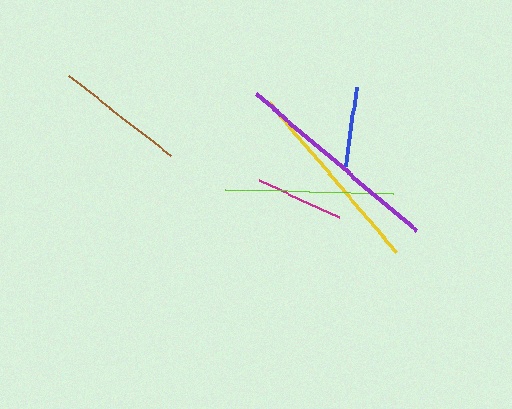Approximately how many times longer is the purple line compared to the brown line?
The purple line is approximately 1.6 times the length of the brown line.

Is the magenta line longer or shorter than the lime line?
The lime line is longer than the magenta line.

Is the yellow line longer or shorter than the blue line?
The yellow line is longer than the blue line.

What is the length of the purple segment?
The purple segment is approximately 211 pixels long.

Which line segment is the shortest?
The blue line is the shortest at approximately 81 pixels.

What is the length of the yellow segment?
The yellow segment is approximately 197 pixels long.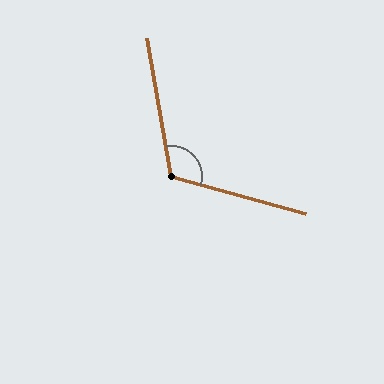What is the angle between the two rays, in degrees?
Approximately 115 degrees.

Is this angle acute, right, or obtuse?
It is obtuse.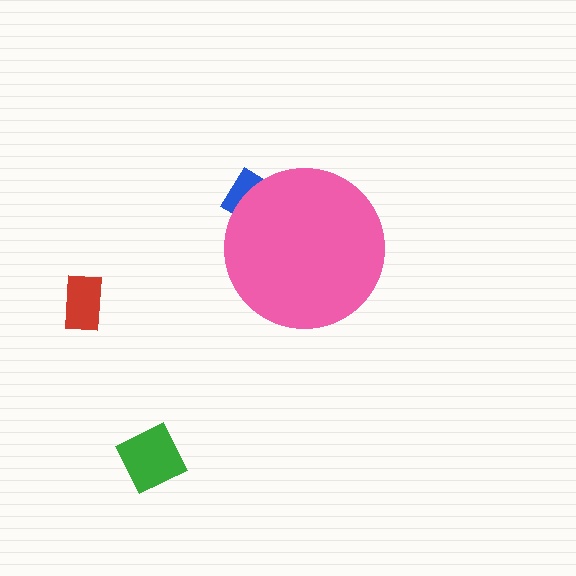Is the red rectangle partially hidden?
No, the red rectangle is fully visible.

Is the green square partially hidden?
No, the green square is fully visible.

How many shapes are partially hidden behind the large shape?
1 shape is partially hidden.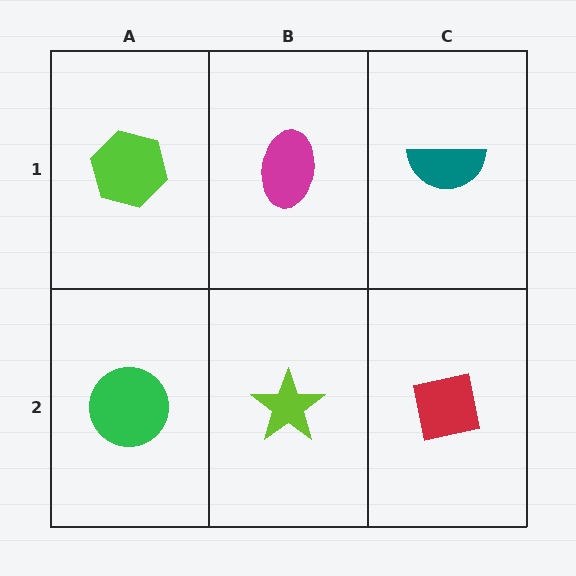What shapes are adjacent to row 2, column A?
A lime hexagon (row 1, column A), a lime star (row 2, column B).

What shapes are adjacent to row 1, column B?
A lime star (row 2, column B), a lime hexagon (row 1, column A), a teal semicircle (row 1, column C).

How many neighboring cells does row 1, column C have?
2.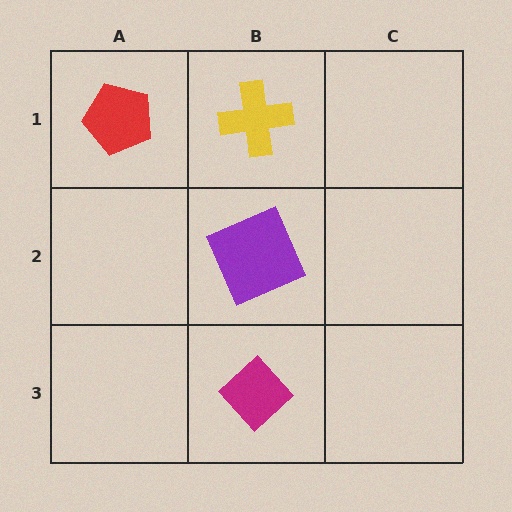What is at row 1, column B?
A yellow cross.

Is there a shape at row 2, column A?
No, that cell is empty.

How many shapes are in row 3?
1 shape.